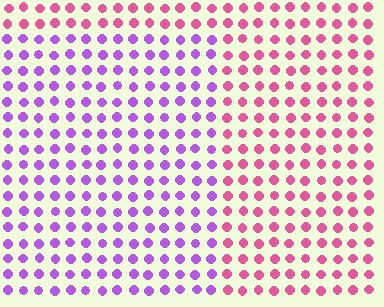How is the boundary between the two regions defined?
The boundary is defined purely by a slight shift in hue (about 50 degrees). Spacing, size, and orientation are identical on both sides.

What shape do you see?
I see a rectangle.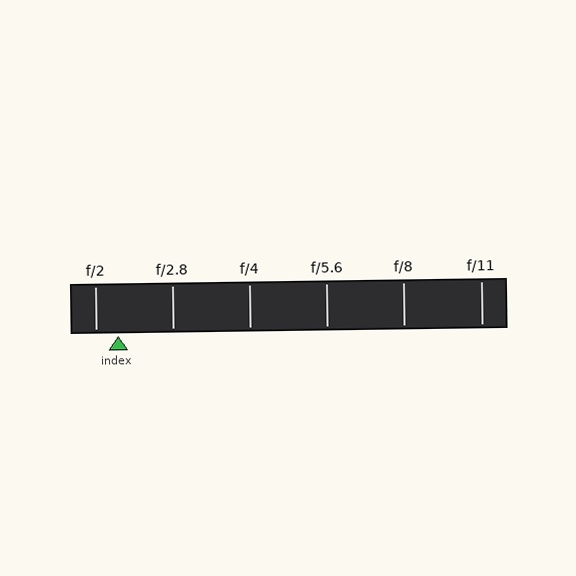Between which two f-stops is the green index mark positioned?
The index mark is between f/2 and f/2.8.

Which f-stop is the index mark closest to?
The index mark is closest to f/2.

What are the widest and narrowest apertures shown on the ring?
The widest aperture shown is f/2 and the narrowest is f/11.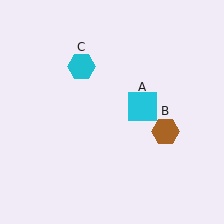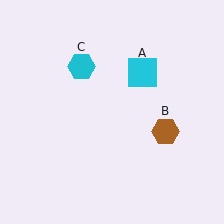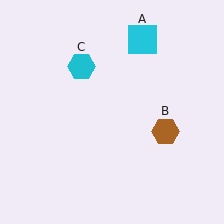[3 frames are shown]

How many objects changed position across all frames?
1 object changed position: cyan square (object A).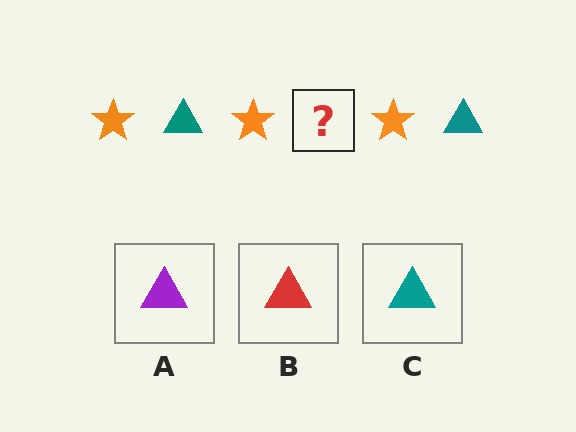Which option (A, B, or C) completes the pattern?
C.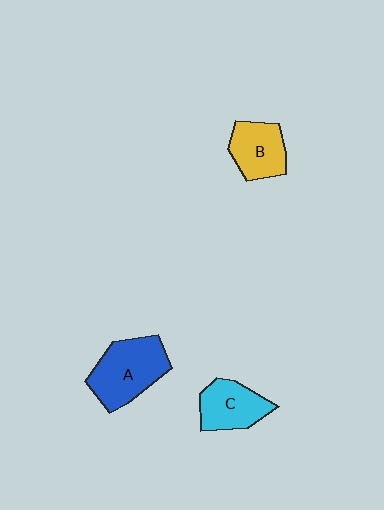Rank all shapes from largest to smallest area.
From largest to smallest: A (blue), C (cyan), B (yellow).